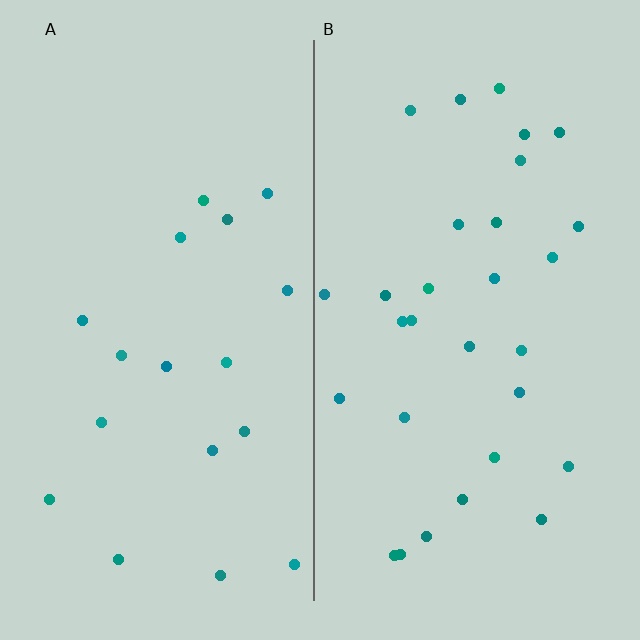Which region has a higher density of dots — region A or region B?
B (the right).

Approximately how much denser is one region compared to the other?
Approximately 1.7× — region B over region A.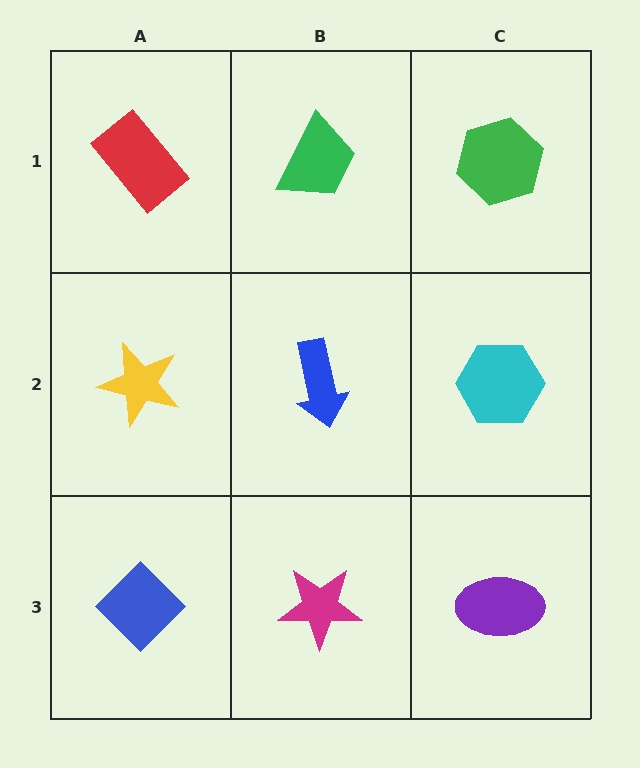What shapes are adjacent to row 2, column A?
A red rectangle (row 1, column A), a blue diamond (row 3, column A), a blue arrow (row 2, column B).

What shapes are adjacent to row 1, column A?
A yellow star (row 2, column A), a green trapezoid (row 1, column B).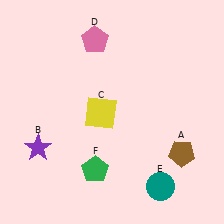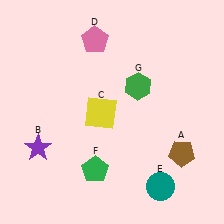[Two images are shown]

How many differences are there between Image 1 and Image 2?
There is 1 difference between the two images.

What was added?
A green hexagon (G) was added in Image 2.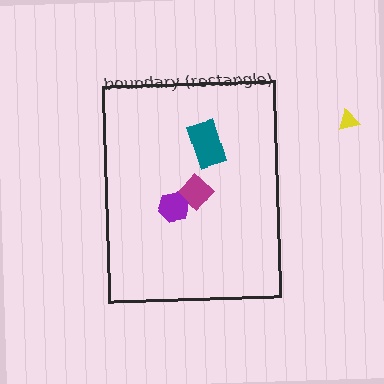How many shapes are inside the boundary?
3 inside, 1 outside.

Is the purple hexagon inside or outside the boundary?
Inside.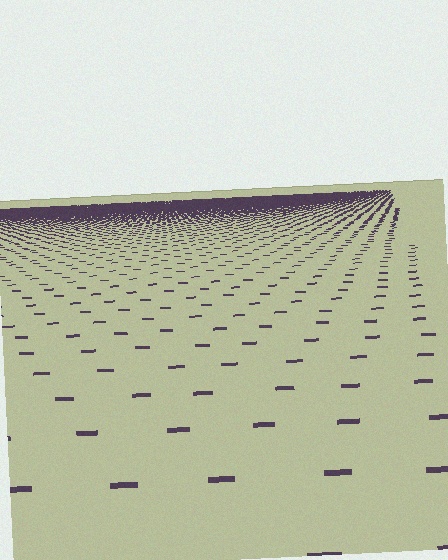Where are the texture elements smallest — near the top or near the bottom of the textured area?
Near the top.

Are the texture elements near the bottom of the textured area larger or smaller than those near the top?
Larger. Near the bottom, elements are closer to the viewer and appear at a bigger on-screen size.